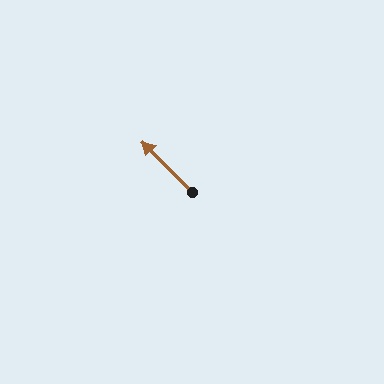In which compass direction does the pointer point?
Northwest.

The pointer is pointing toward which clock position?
Roughly 11 o'clock.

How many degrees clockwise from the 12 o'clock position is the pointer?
Approximately 315 degrees.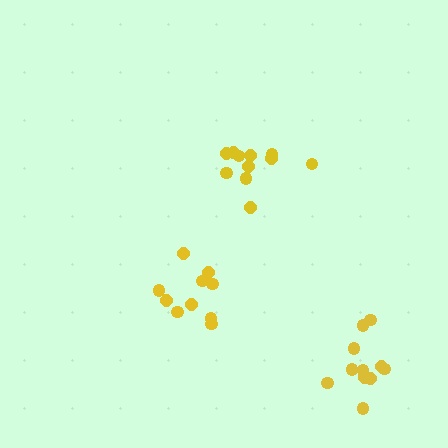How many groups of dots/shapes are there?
There are 3 groups.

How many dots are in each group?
Group 1: 11 dots, Group 2: 10 dots, Group 3: 11 dots (32 total).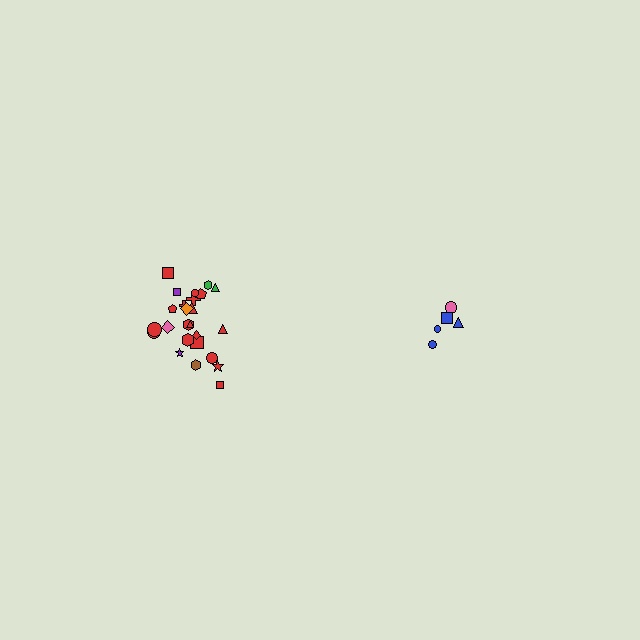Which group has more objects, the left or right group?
The left group.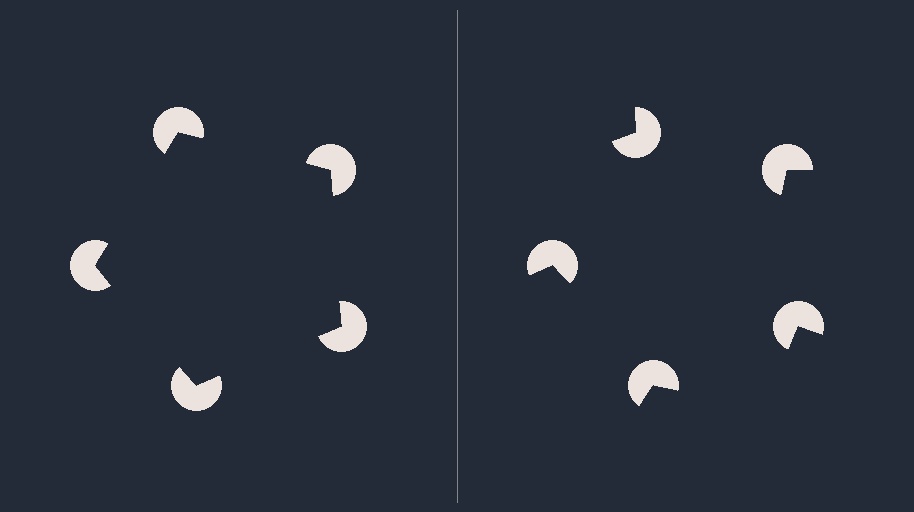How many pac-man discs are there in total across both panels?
10 — 5 on each side.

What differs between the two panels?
The pac-man discs are positioned identically on both sides; only the wedge orientations differ. On the left they align to a pentagon; on the right they are misaligned.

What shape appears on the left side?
An illusory pentagon.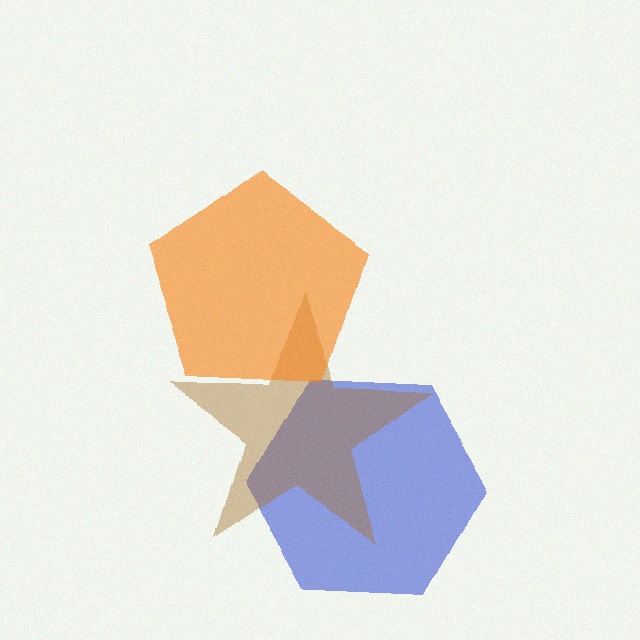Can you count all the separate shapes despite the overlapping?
Yes, there are 3 separate shapes.